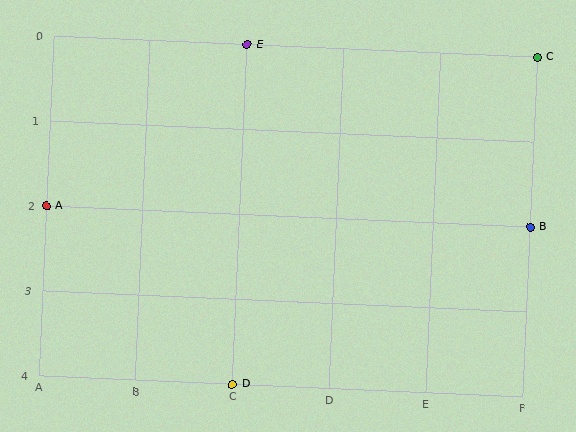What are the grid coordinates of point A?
Point A is at grid coordinates (A, 2).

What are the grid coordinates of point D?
Point D is at grid coordinates (C, 4).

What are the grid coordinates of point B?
Point B is at grid coordinates (F, 2).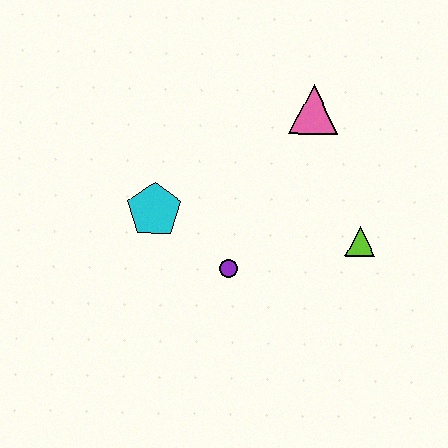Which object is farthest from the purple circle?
The pink triangle is farthest from the purple circle.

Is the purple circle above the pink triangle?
No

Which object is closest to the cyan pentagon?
The purple circle is closest to the cyan pentagon.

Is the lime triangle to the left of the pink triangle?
No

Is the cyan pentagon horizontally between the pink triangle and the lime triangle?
No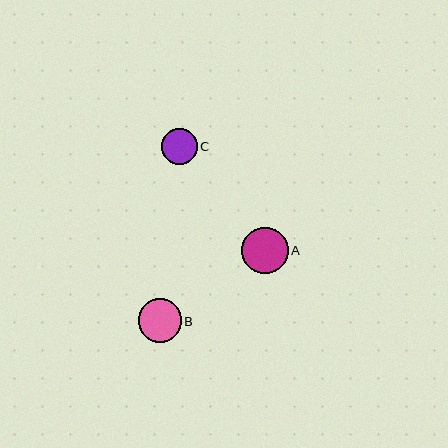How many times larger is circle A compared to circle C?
Circle A is approximately 1.3 times the size of circle C.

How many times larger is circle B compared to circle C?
Circle B is approximately 1.2 times the size of circle C.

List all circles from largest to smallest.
From largest to smallest: A, B, C.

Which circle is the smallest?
Circle C is the smallest with a size of approximately 36 pixels.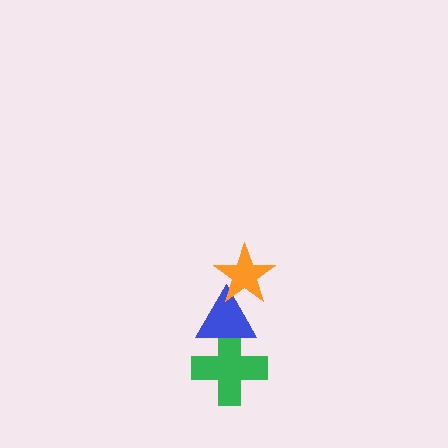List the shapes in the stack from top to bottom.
From top to bottom: the orange star, the blue triangle, the green cross.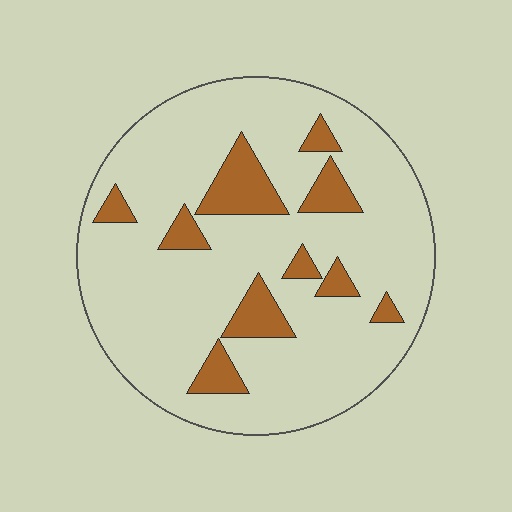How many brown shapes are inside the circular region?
10.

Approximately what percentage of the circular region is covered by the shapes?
Approximately 15%.